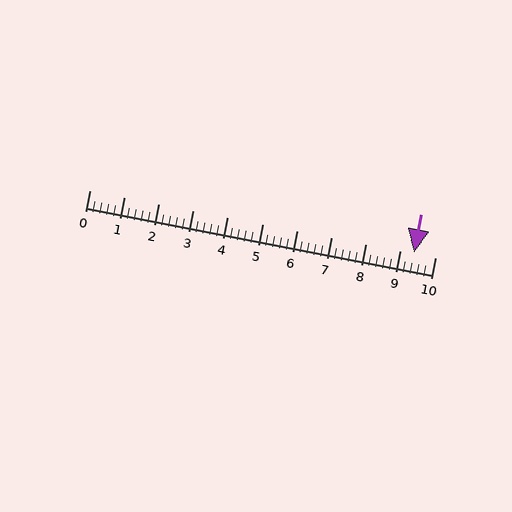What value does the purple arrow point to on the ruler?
The purple arrow points to approximately 9.4.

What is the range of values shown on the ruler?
The ruler shows values from 0 to 10.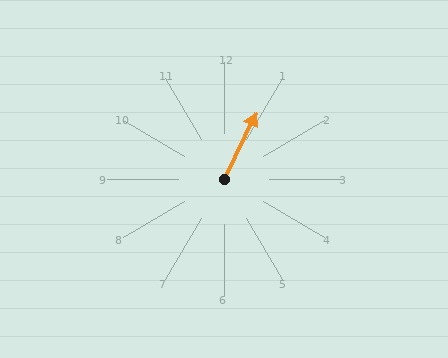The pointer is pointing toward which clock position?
Roughly 1 o'clock.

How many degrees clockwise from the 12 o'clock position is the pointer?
Approximately 26 degrees.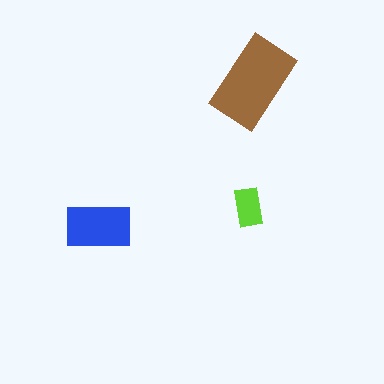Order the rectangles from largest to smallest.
the brown one, the blue one, the lime one.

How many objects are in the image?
There are 3 objects in the image.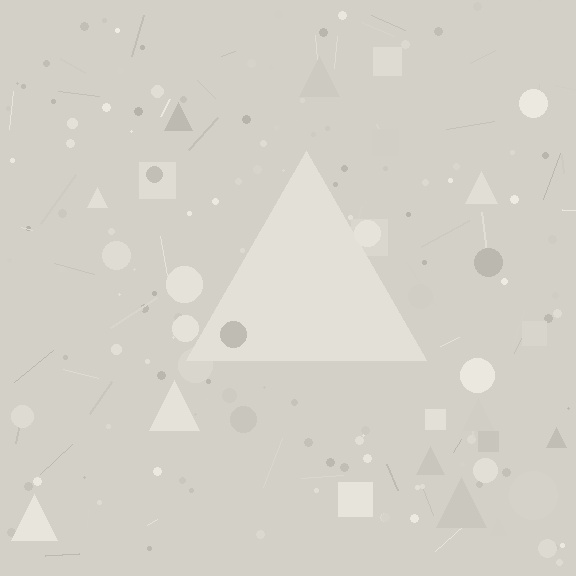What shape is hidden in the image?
A triangle is hidden in the image.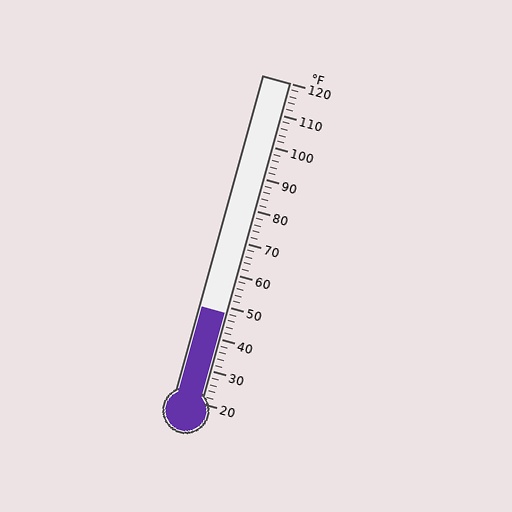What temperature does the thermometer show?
The thermometer shows approximately 48°F.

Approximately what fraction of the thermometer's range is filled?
The thermometer is filled to approximately 30% of its range.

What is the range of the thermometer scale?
The thermometer scale ranges from 20°F to 120°F.